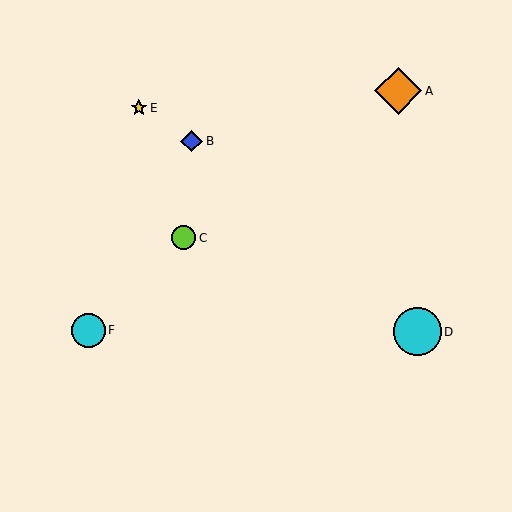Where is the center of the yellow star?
The center of the yellow star is at (139, 108).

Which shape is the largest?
The cyan circle (labeled D) is the largest.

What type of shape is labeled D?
Shape D is a cyan circle.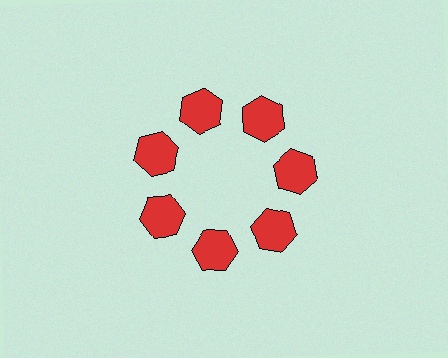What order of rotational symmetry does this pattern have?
This pattern has 7-fold rotational symmetry.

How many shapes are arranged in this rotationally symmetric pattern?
There are 7 shapes, arranged in 7 groups of 1.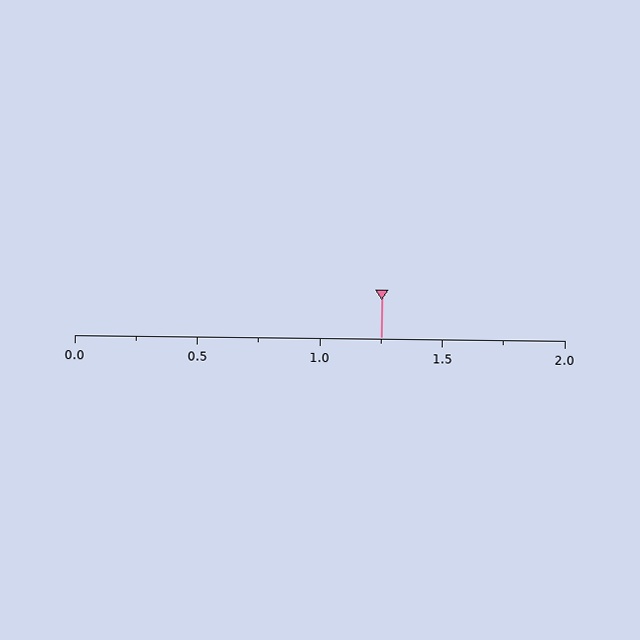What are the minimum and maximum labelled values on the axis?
The axis runs from 0.0 to 2.0.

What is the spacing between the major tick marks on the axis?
The major ticks are spaced 0.5 apart.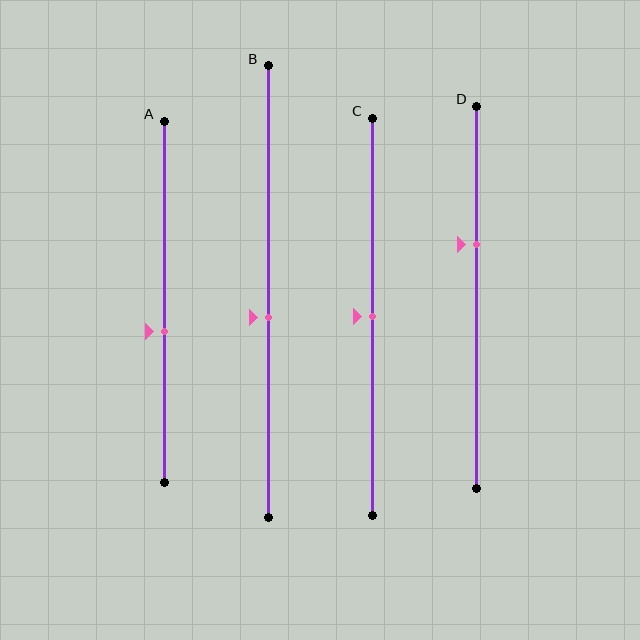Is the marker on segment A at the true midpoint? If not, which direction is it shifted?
No, the marker on segment A is shifted downward by about 8% of the segment length.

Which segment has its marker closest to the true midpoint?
Segment C has its marker closest to the true midpoint.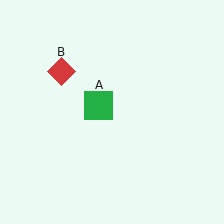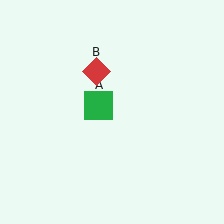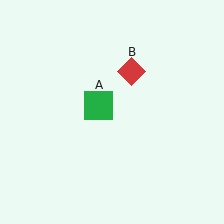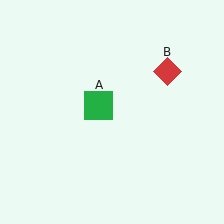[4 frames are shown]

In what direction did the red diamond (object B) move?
The red diamond (object B) moved right.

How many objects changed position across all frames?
1 object changed position: red diamond (object B).